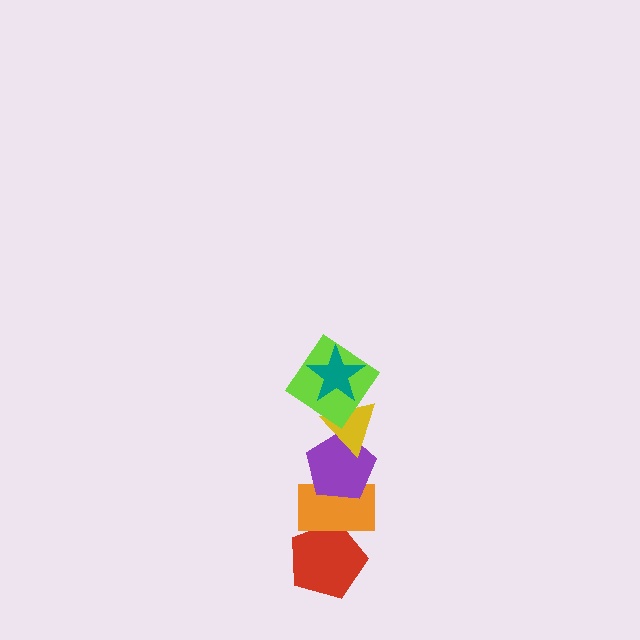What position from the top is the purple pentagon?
The purple pentagon is 4th from the top.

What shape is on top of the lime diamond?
The teal star is on top of the lime diamond.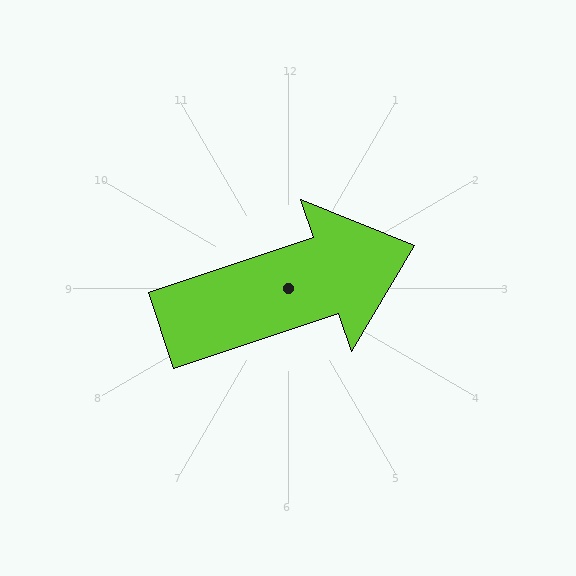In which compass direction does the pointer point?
East.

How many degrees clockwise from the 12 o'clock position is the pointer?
Approximately 71 degrees.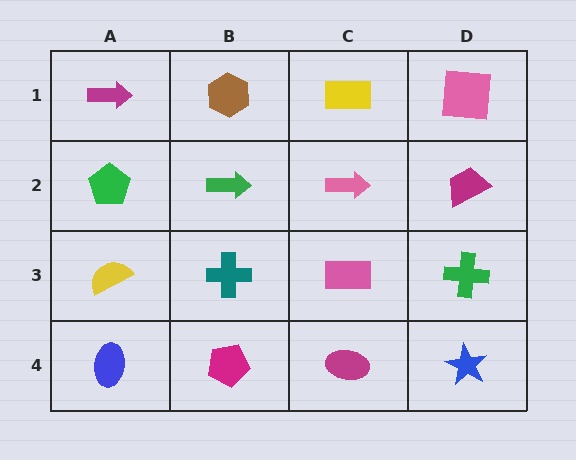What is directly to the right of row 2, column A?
A green arrow.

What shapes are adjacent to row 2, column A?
A magenta arrow (row 1, column A), a yellow semicircle (row 3, column A), a green arrow (row 2, column B).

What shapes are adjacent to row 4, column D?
A green cross (row 3, column D), a magenta ellipse (row 4, column C).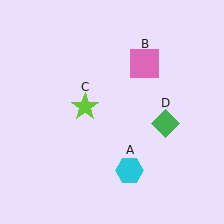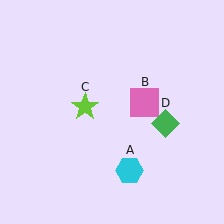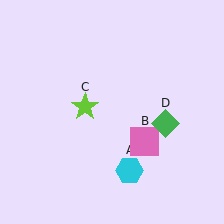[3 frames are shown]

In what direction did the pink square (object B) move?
The pink square (object B) moved down.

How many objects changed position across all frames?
1 object changed position: pink square (object B).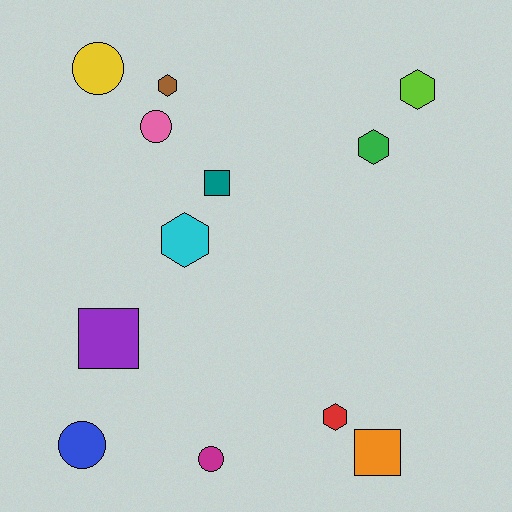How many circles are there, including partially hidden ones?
There are 4 circles.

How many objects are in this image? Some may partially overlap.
There are 12 objects.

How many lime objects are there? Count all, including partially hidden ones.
There is 1 lime object.